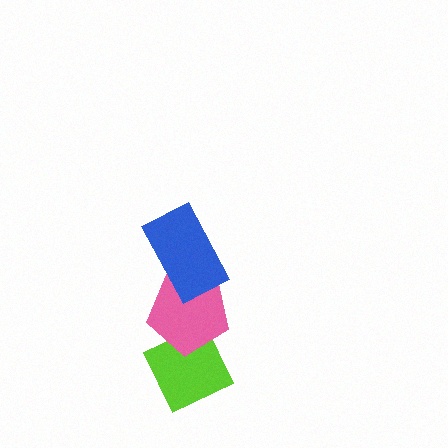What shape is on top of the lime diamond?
The pink pentagon is on top of the lime diamond.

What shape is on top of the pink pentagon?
The blue rectangle is on top of the pink pentagon.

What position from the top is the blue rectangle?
The blue rectangle is 1st from the top.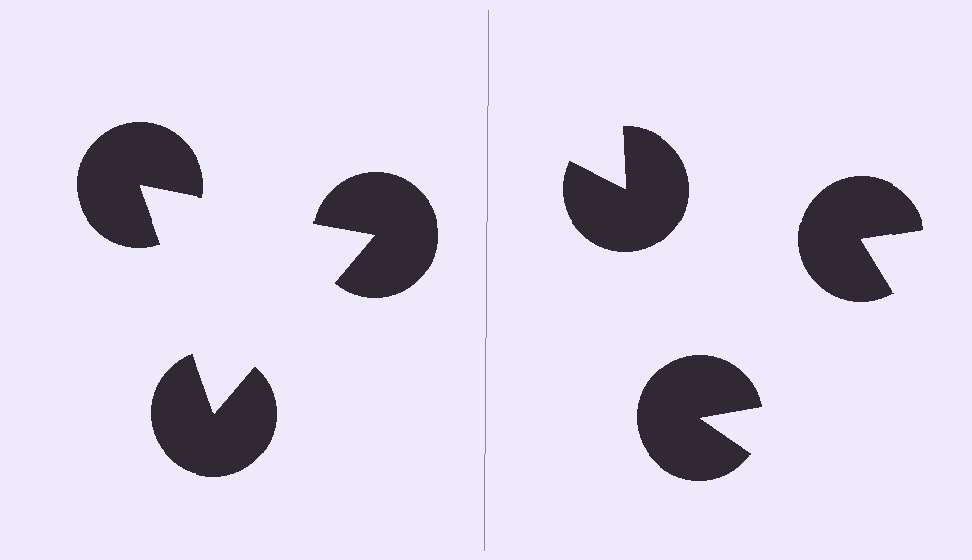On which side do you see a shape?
An illusory triangle appears on the left side. On the right side the wedge cuts are rotated, so no coherent shape forms.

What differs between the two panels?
The pac-man discs are positioned identically on both sides; only the wedge orientations differ. On the left they align to a triangle; on the right they are misaligned.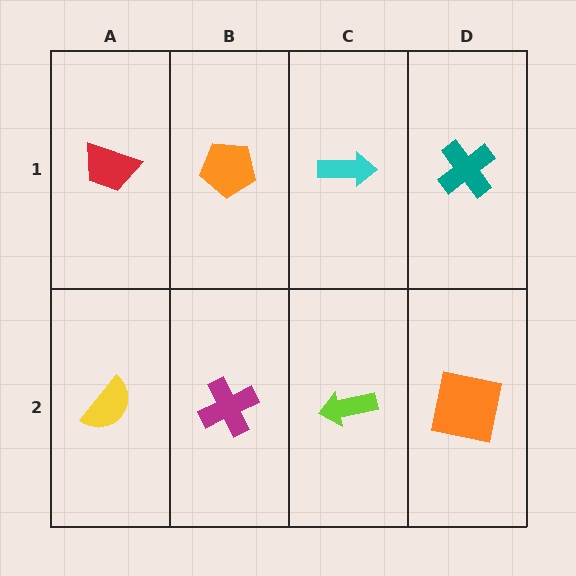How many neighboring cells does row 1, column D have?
2.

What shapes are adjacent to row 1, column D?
An orange square (row 2, column D), a cyan arrow (row 1, column C).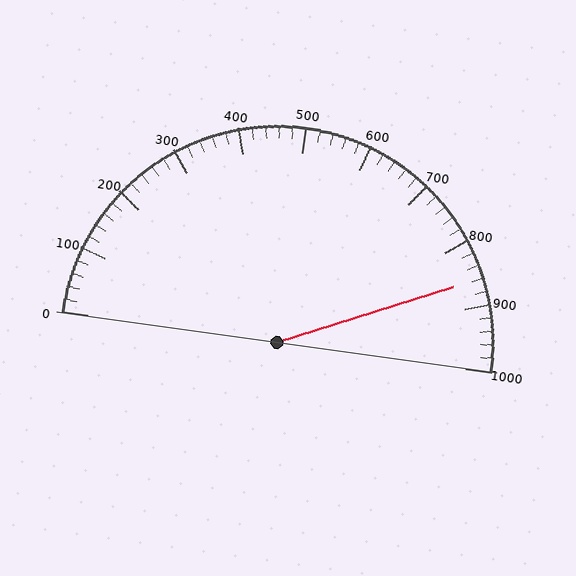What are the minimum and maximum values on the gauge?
The gauge ranges from 0 to 1000.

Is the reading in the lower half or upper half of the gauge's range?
The reading is in the upper half of the range (0 to 1000).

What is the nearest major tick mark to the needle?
The nearest major tick mark is 900.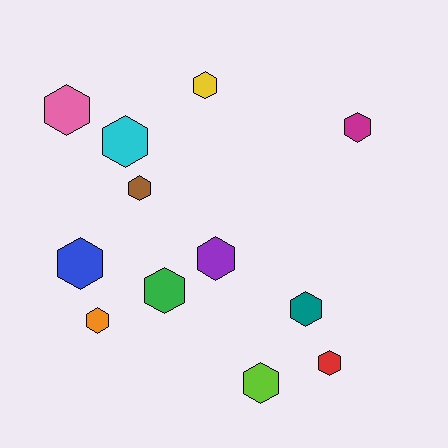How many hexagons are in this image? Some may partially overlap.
There are 12 hexagons.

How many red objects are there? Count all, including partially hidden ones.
There is 1 red object.